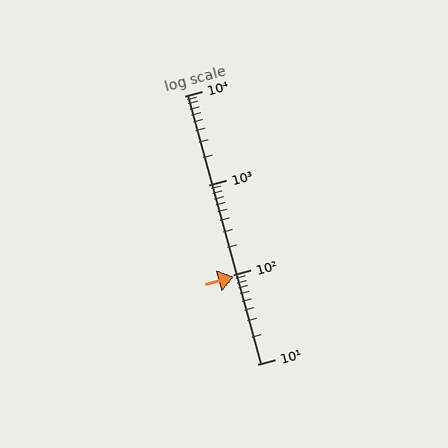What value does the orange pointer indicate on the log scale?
The pointer indicates approximately 95.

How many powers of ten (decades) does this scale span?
The scale spans 3 decades, from 10 to 10000.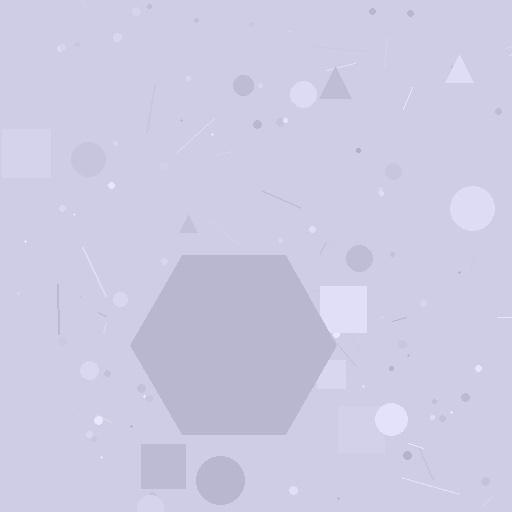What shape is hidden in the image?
A hexagon is hidden in the image.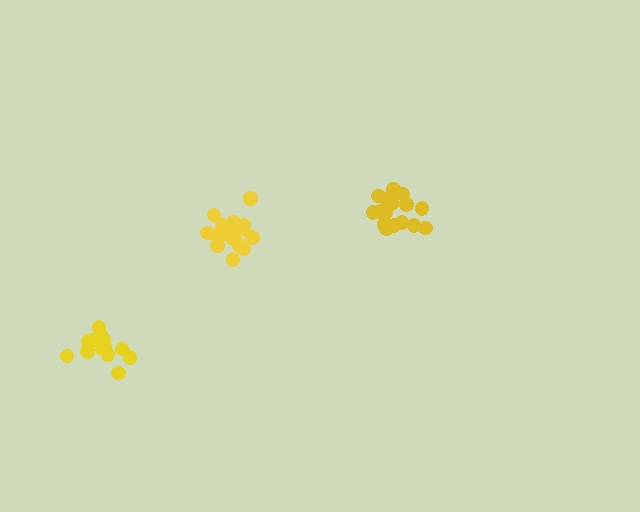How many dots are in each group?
Group 1: 17 dots, Group 2: 17 dots, Group 3: 14 dots (48 total).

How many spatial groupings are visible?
There are 3 spatial groupings.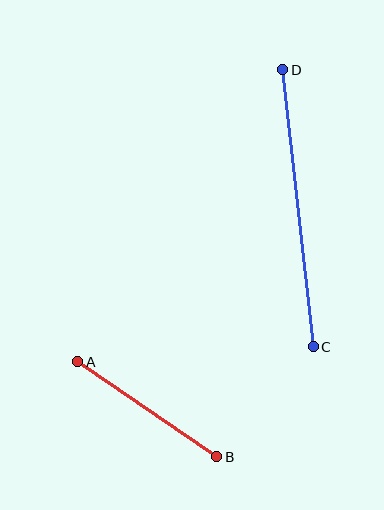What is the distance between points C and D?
The distance is approximately 279 pixels.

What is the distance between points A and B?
The distance is approximately 168 pixels.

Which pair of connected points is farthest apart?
Points C and D are farthest apart.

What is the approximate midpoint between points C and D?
The midpoint is at approximately (298, 208) pixels.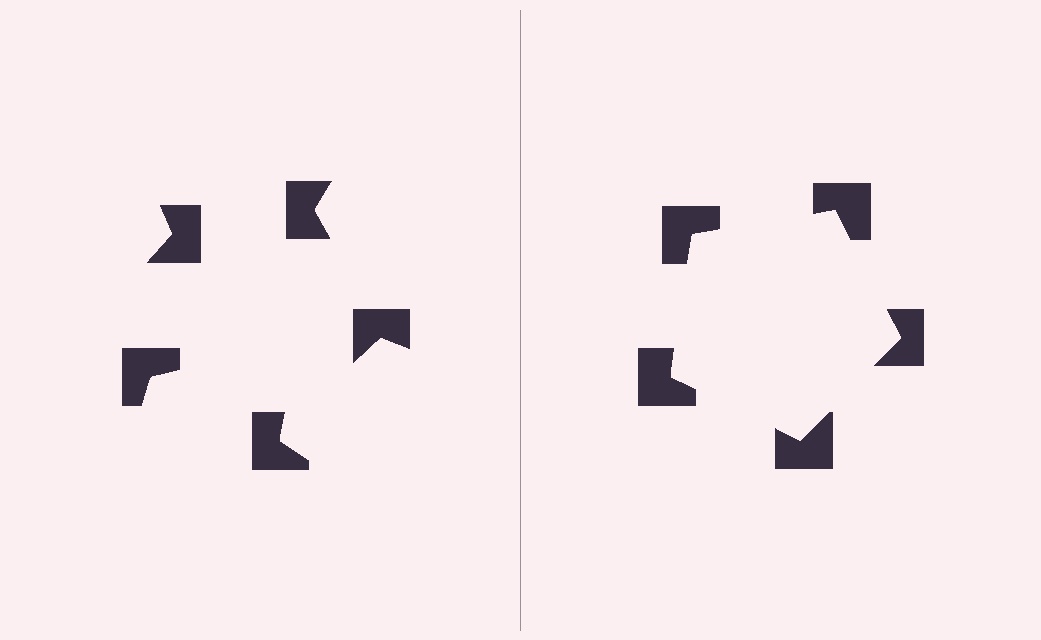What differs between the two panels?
The notched squares are positioned identically on both sides; only the wedge orientations differ. On the right they align to a pentagon; on the left they are misaligned.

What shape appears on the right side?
An illusory pentagon.